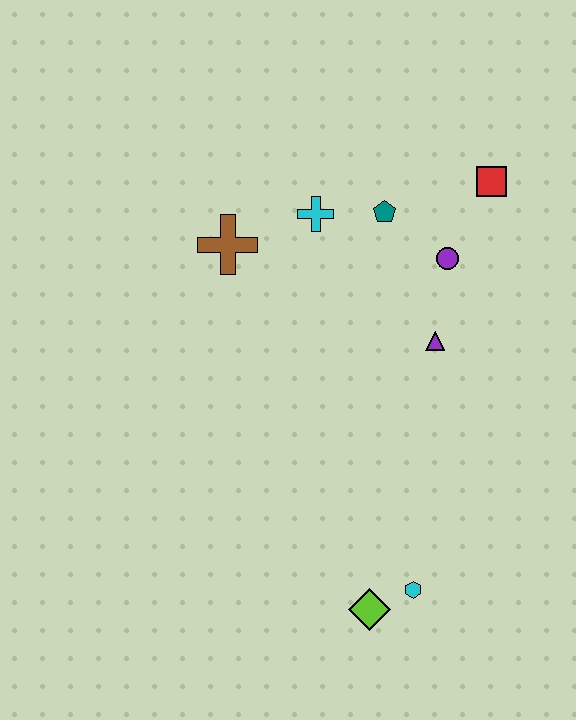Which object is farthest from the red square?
The lime diamond is farthest from the red square.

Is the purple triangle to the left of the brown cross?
No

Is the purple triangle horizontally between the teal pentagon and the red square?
Yes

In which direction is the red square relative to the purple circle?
The red square is above the purple circle.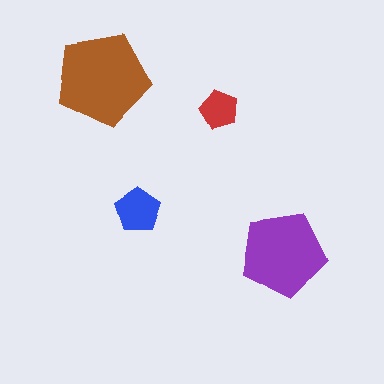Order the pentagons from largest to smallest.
the brown one, the purple one, the blue one, the red one.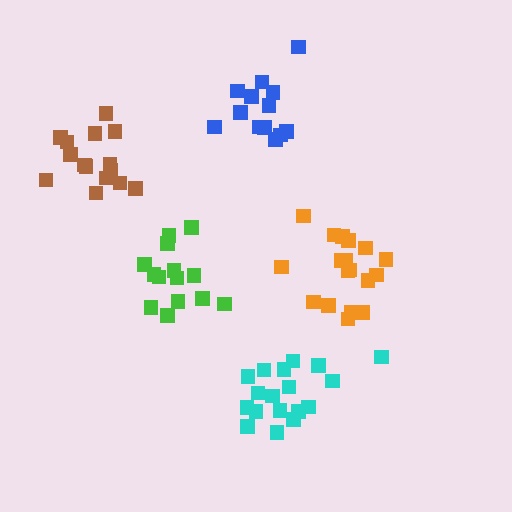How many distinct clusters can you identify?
There are 5 distinct clusters.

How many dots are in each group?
Group 1: 18 dots, Group 2: 14 dots, Group 3: 18 dots, Group 4: 13 dots, Group 5: 15 dots (78 total).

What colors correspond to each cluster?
The clusters are colored: cyan, green, orange, blue, brown.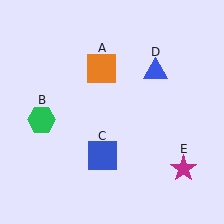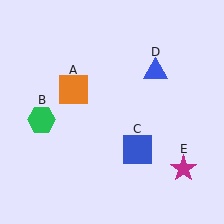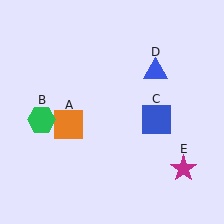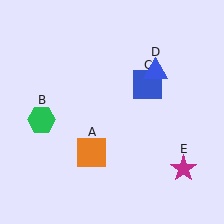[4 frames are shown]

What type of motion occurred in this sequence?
The orange square (object A), blue square (object C) rotated counterclockwise around the center of the scene.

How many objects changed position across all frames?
2 objects changed position: orange square (object A), blue square (object C).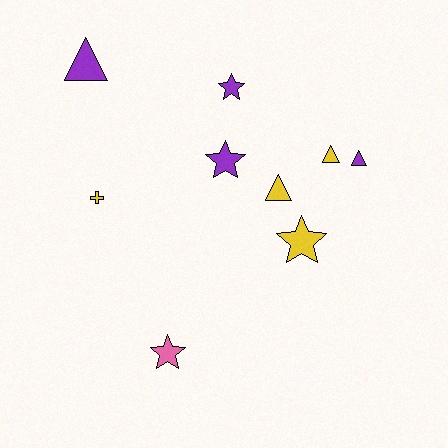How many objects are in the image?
There are 9 objects.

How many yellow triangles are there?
There are 2 yellow triangles.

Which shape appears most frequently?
Star, with 4 objects.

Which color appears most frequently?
Yellow, with 4 objects.